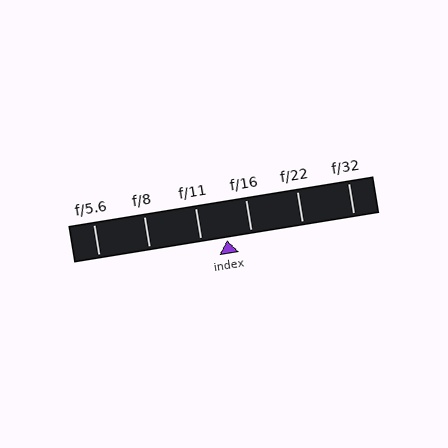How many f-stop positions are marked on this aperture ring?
There are 6 f-stop positions marked.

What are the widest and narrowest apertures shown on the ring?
The widest aperture shown is f/5.6 and the narrowest is f/32.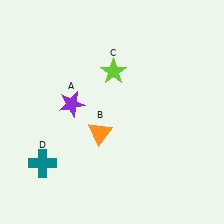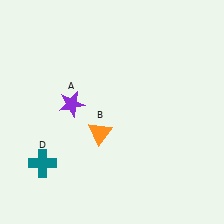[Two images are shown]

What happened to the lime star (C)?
The lime star (C) was removed in Image 2. It was in the top-right area of Image 1.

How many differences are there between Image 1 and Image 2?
There is 1 difference between the two images.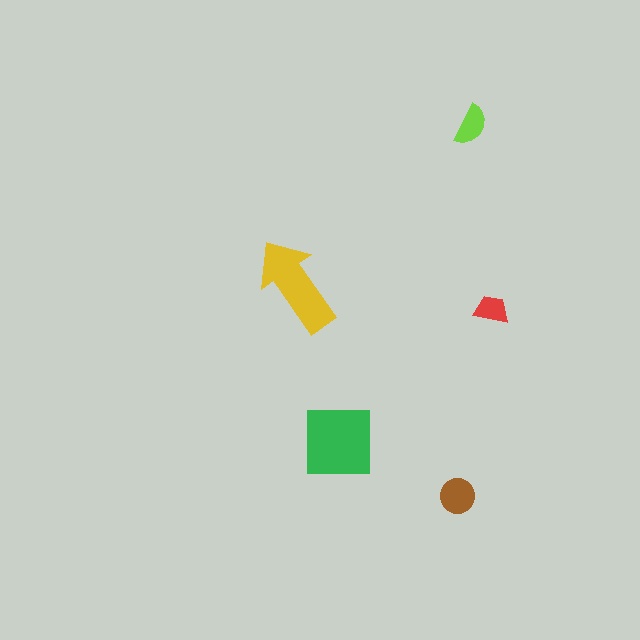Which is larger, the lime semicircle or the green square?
The green square.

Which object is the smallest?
The red trapezoid.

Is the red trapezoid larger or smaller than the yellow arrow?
Smaller.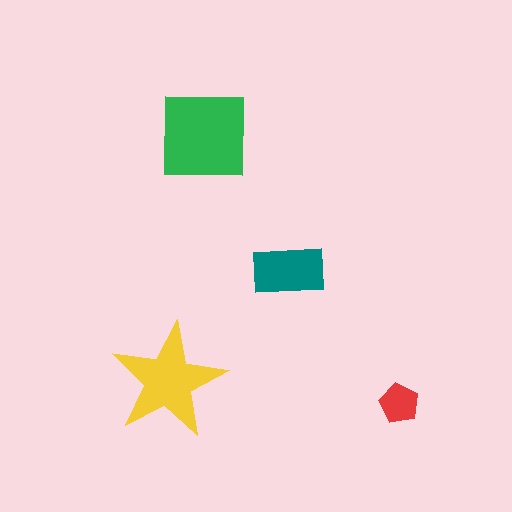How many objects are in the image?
There are 4 objects in the image.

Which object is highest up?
The green square is topmost.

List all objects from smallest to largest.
The red pentagon, the teal rectangle, the yellow star, the green square.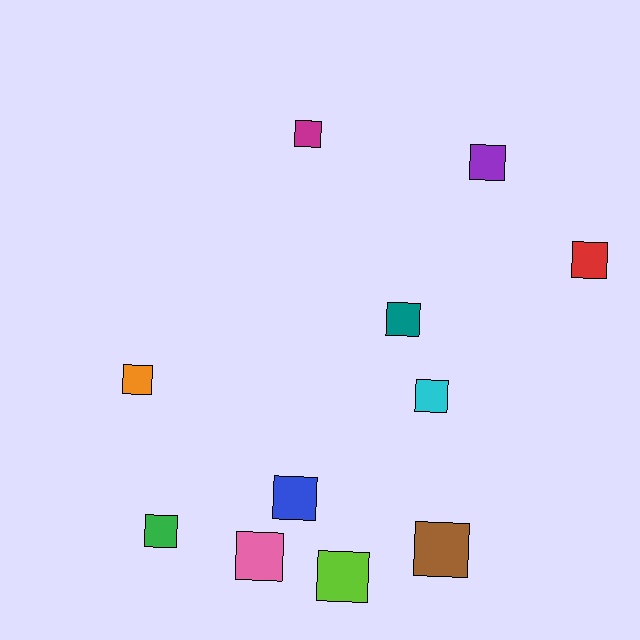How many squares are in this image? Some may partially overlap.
There are 11 squares.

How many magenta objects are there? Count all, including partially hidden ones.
There is 1 magenta object.